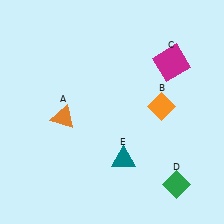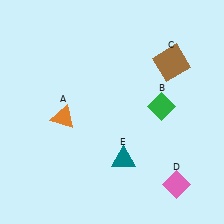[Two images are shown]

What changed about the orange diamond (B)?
In Image 1, B is orange. In Image 2, it changed to green.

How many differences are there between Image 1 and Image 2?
There are 3 differences between the two images.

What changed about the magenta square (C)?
In Image 1, C is magenta. In Image 2, it changed to brown.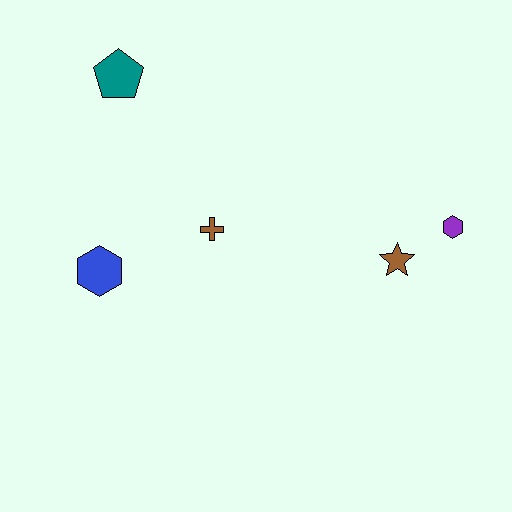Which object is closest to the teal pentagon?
The brown cross is closest to the teal pentagon.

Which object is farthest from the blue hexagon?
The purple hexagon is farthest from the blue hexagon.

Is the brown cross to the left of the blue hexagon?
No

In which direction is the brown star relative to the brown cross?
The brown star is to the right of the brown cross.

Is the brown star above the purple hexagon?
No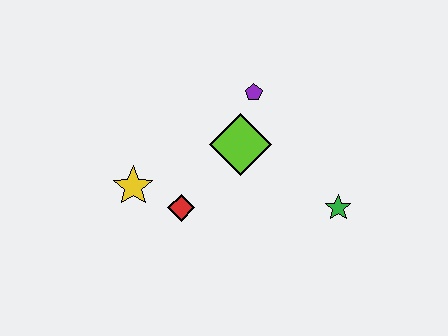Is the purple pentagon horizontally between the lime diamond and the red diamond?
No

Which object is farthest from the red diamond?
The green star is farthest from the red diamond.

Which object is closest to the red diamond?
The yellow star is closest to the red diamond.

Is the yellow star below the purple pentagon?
Yes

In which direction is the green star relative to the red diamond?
The green star is to the right of the red diamond.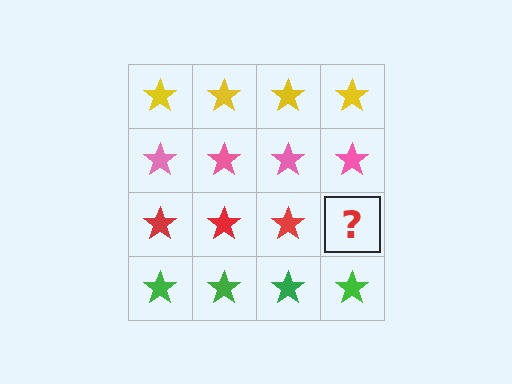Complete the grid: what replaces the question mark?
The question mark should be replaced with a red star.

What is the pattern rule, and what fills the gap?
The rule is that each row has a consistent color. The gap should be filled with a red star.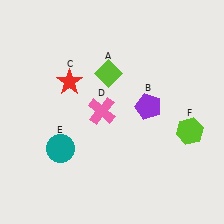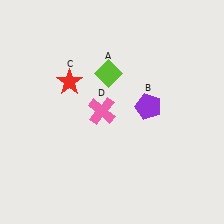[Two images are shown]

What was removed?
The teal circle (E), the lime hexagon (F) were removed in Image 2.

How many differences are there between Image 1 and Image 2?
There are 2 differences between the two images.